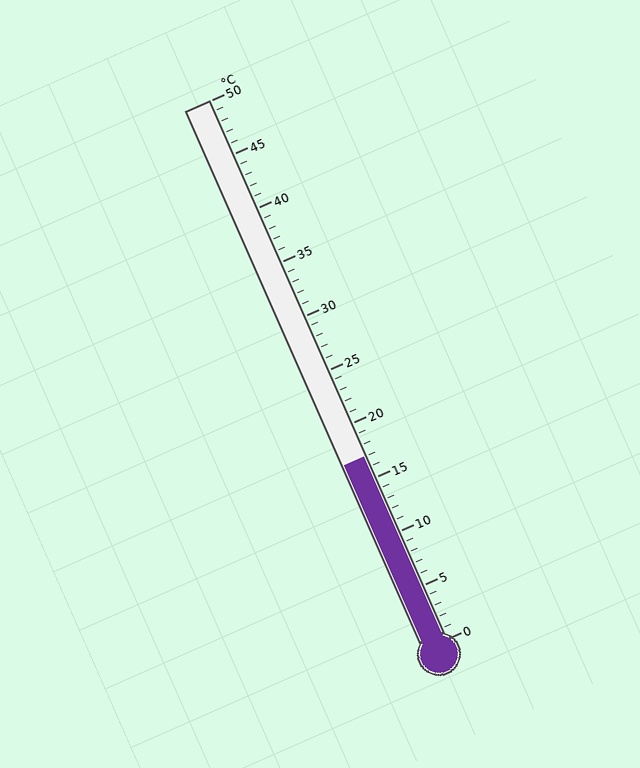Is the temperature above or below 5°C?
The temperature is above 5°C.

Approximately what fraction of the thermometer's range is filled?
The thermometer is filled to approximately 35% of its range.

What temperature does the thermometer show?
The thermometer shows approximately 17°C.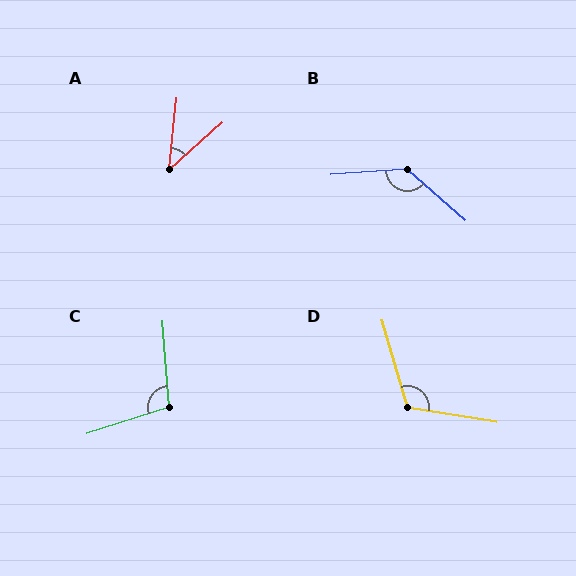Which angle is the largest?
B, at approximately 134 degrees.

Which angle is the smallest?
A, at approximately 42 degrees.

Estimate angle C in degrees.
Approximately 104 degrees.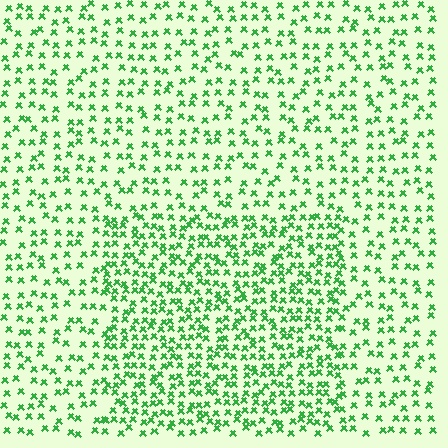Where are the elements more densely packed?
The elements are more densely packed inside the rectangle boundary.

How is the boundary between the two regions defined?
The boundary is defined by a change in element density (approximately 1.8x ratio). All elements are the same color, size, and shape.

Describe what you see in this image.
The image contains small green elements arranged at two different densities. A rectangle-shaped region is visible where the elements are more densely packed than the surrounding area.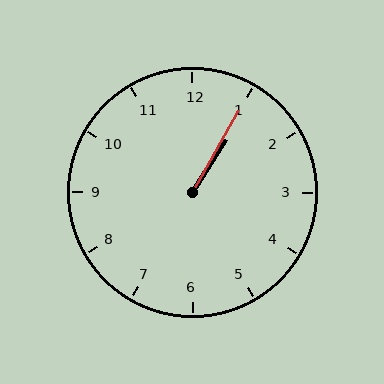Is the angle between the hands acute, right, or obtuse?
It is acute.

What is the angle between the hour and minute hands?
Approximately 2 degrees.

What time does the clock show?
1:05.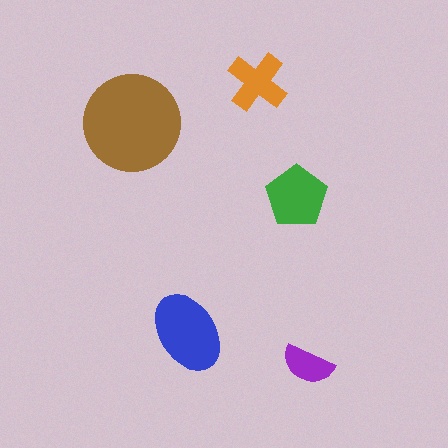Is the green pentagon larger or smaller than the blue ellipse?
Smaller.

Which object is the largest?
The brown circle.